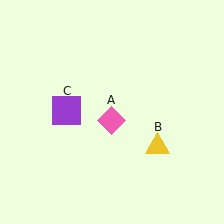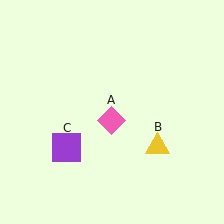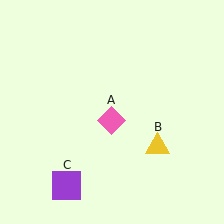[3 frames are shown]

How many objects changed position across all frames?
1 object changed position: purple square (object C).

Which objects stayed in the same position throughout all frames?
Pink diamond (object A) and yellow triangle (object B) remained stationary.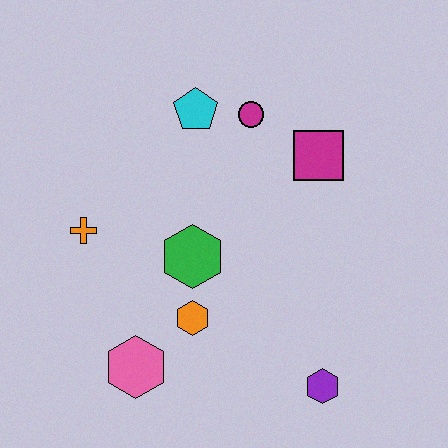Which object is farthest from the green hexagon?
The purple hexagon is farthest from the green hexagon.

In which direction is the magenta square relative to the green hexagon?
The magenta square is to the right of the green hexagon.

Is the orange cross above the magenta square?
No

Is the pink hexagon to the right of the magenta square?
No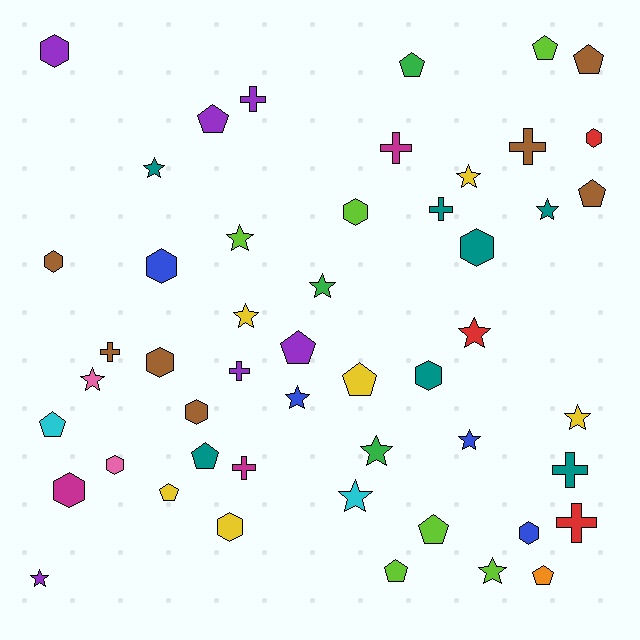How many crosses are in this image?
There are 9 crosses.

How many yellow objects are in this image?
There are 6 yellow objects.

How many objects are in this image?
There are 50 objects.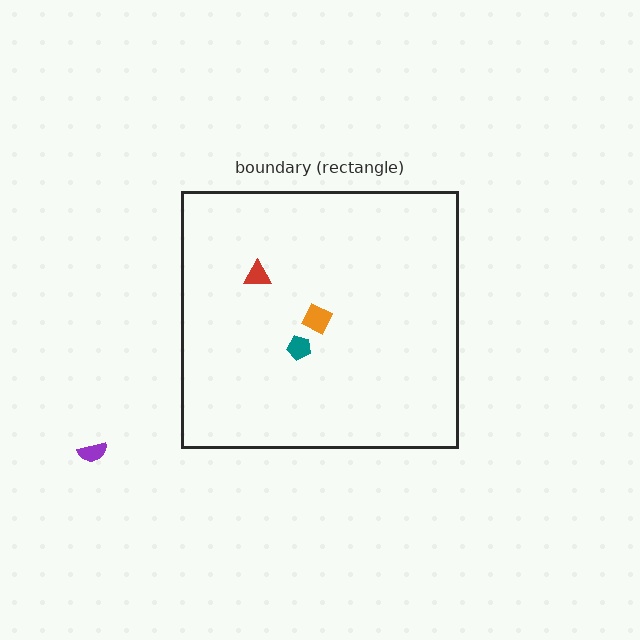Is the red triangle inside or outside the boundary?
Inside.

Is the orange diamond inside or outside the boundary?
Inside.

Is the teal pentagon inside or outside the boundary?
Inside.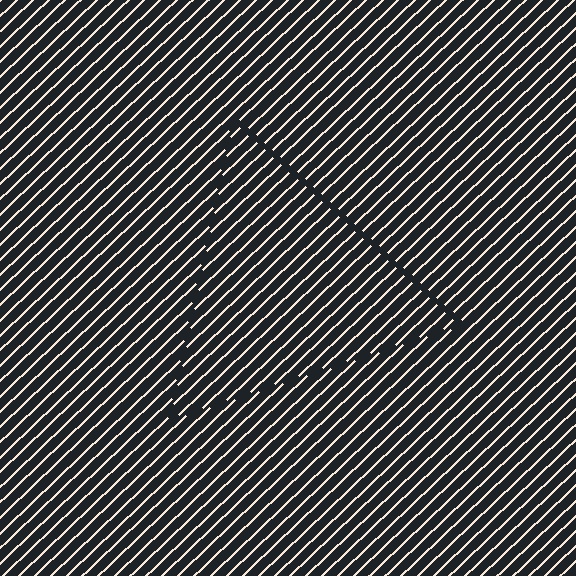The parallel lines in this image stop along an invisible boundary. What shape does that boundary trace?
An illusory triangle. The interior of the shape contains the same grating, shifted by half a period — the contour is defined by the phase discontinuity where line-ends from the inner and outer gratings abut.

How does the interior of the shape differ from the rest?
The interior of the shape contains the same grating, shifted by half a period — the contour is defined by the phase discontinuity where line-ends from the inner and outer gratings abut.